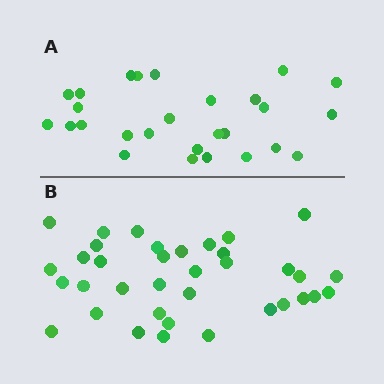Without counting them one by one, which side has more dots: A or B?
Region B (the bottom region) has more dots.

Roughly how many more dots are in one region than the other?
Region B has roughly 8 or so more dots than region A.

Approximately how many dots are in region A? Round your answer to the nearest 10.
About 30 dots. (The exact count is 27, which rounds to 30.)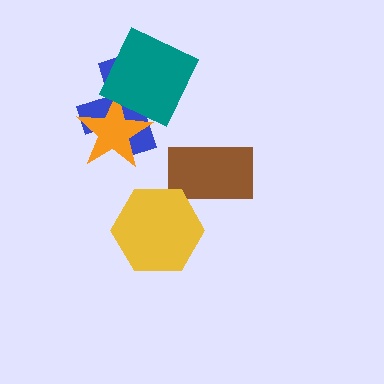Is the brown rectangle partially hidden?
Yes, it is partially covered by another shape.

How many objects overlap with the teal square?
2 objects overlap with the teal square.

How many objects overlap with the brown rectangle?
1 object overlaps with the brown rectangle.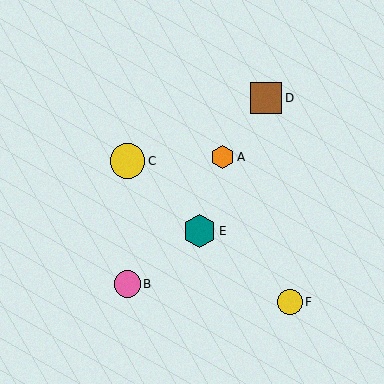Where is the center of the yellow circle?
The center of the yellow circle is at (127, 161).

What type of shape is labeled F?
Shape F is a yellow circle.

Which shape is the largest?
The yellow circle (labeled C) is the largest.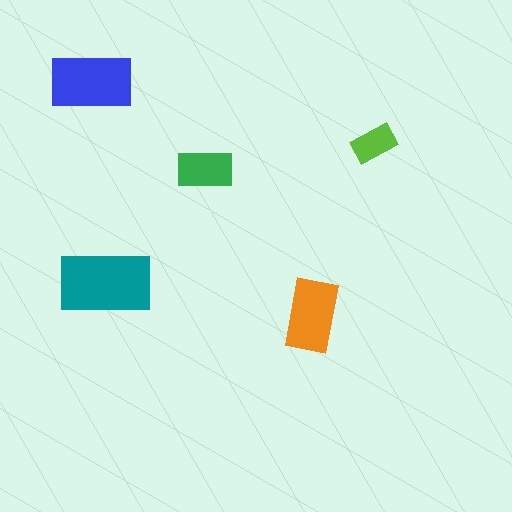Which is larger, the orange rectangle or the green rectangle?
The orange one.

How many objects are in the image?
There are 5 objects in the image.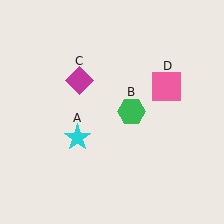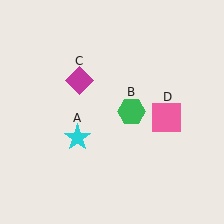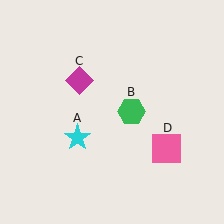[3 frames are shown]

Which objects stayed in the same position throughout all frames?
Cyan star (object A) and green hexagon (object B) and magenta diamond (object C) remained stationary.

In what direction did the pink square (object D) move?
The pink square (object D) moved down.